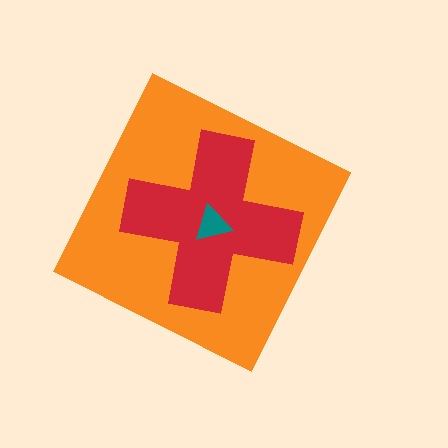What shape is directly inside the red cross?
The teal triangle.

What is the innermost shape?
The teal triangle.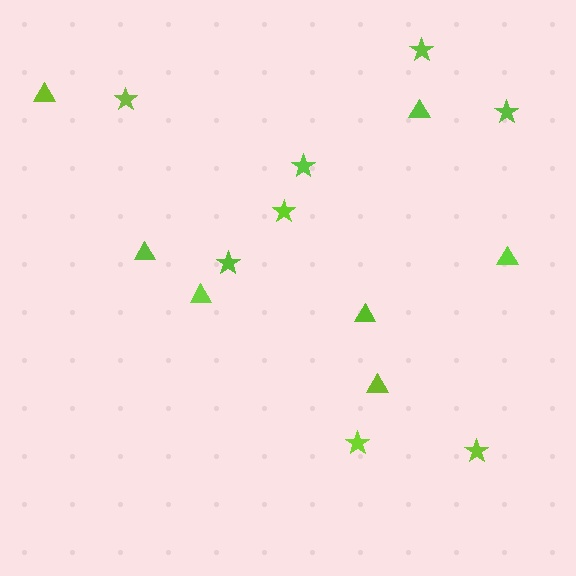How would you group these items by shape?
There are 2 groups: one group of stars (8) and one group of triangles (7).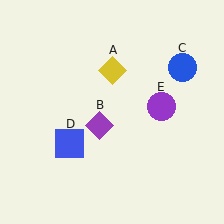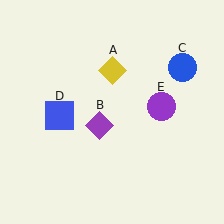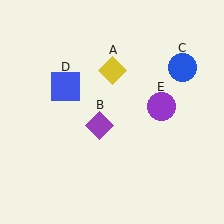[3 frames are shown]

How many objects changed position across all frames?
1 object changed position: blue square (object D).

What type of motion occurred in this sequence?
The blue square (object D) rotated clockwise around the center of the scene.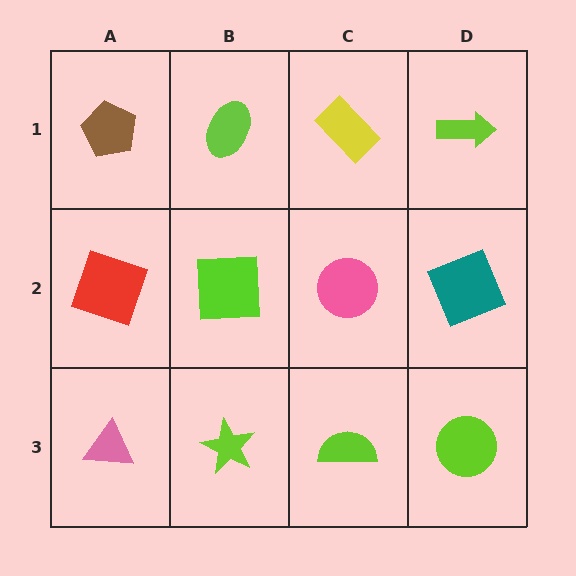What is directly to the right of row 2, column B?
A pink circle.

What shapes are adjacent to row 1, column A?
A red square (row 2, column A), a lime ellipse (row 1, column B).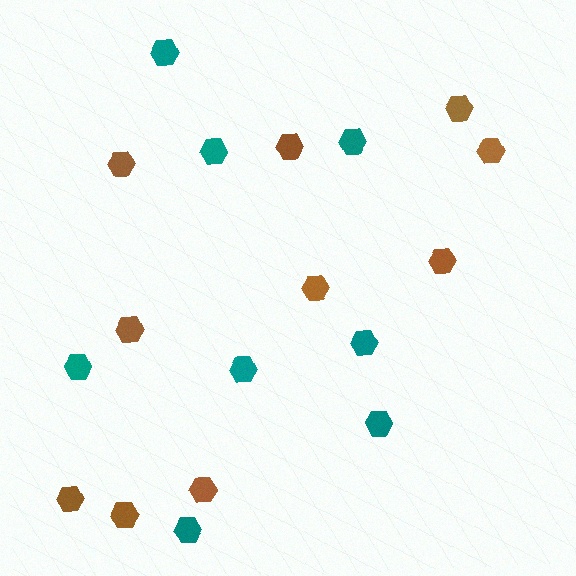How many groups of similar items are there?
There are 2 groups: one group of teal hexagons (8) and one group of brown hexagons (10).